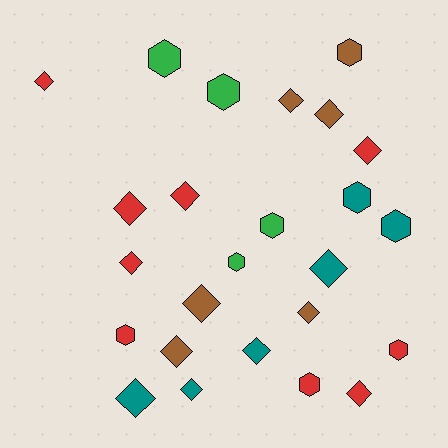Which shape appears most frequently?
Diamond, with 15 objects.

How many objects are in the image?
There are 25 objects.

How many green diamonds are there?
There are no green diamonds.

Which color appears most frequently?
Red, with 9 objects.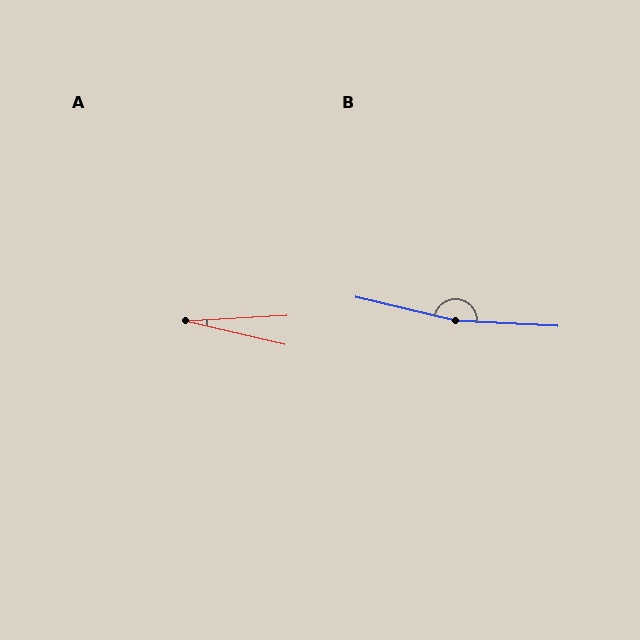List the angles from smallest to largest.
A (16°), B (170°).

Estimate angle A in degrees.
Approximately 16 degrees.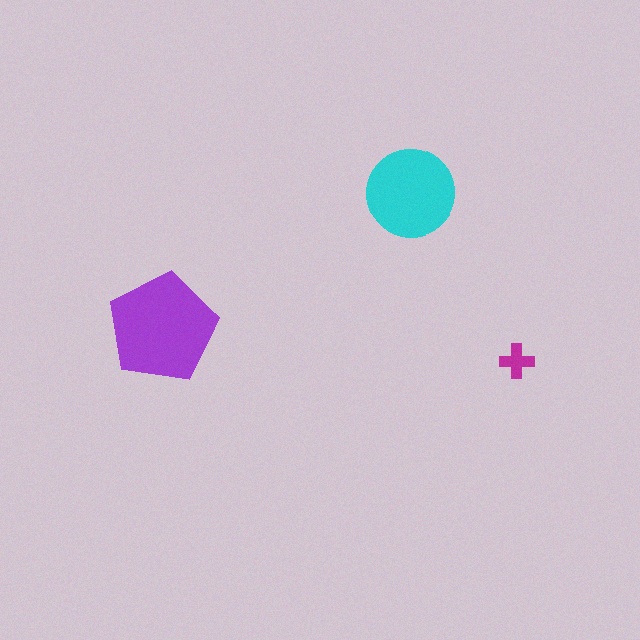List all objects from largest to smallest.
The purple pentagon, the cyan circle, the magenta cross.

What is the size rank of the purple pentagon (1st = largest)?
1st.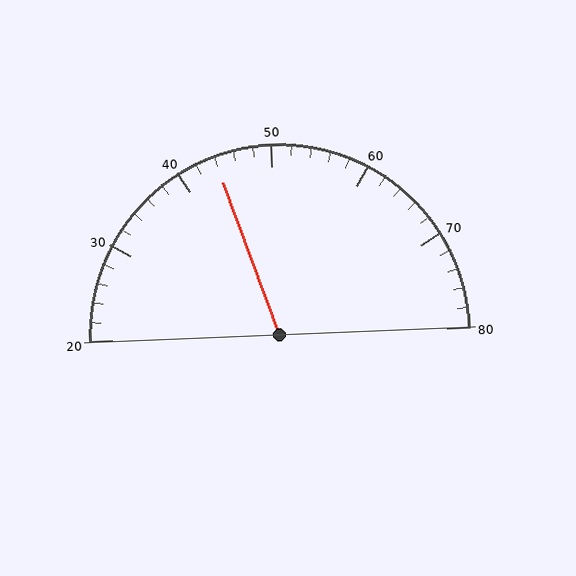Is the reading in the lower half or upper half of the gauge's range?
The reading is in the lower half of the range (20 to 80).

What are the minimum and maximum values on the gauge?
The gauge ranges from 20 to 80.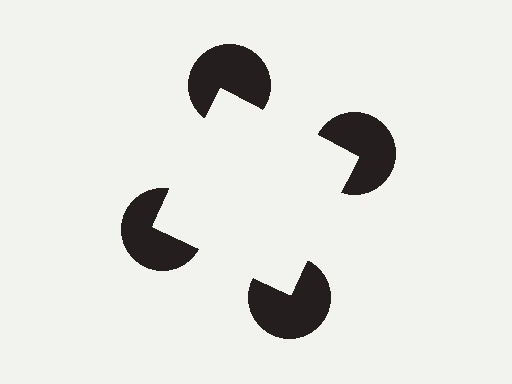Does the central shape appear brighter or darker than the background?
It typically appears slightly brighter than the background, even though no actual brightness change is drawn.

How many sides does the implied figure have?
4 sides.